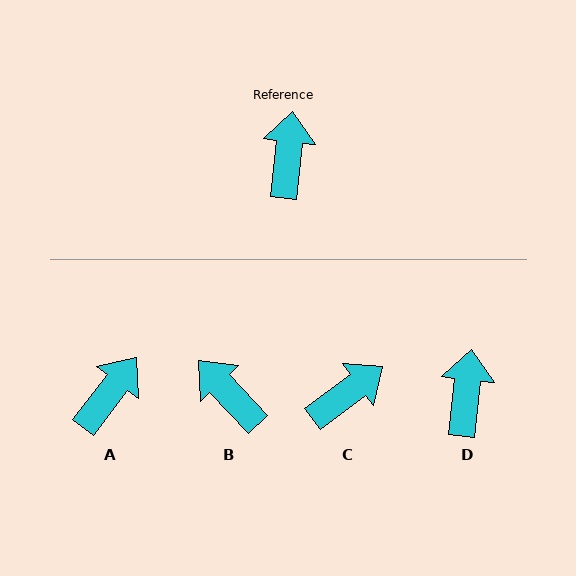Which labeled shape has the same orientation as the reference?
D.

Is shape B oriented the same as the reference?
No, it is off by about 49 degrees.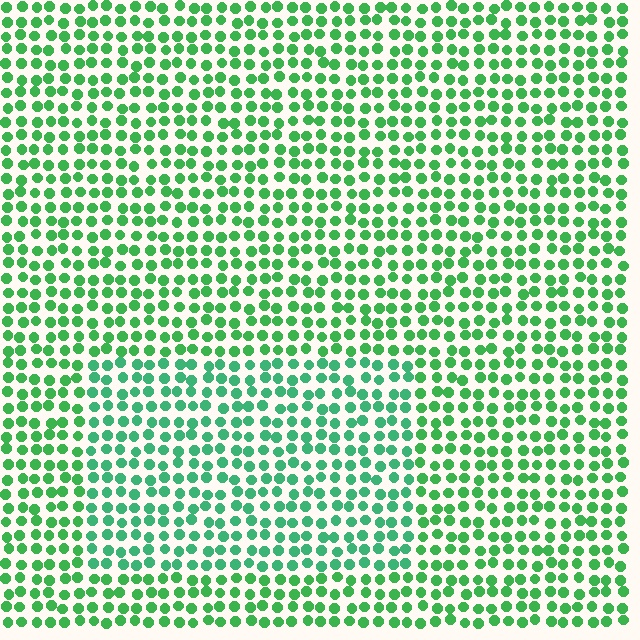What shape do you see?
I see a rectangle.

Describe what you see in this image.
The image is filled with small green elements in a uniform arrangement. A rectangle-shaped region is visible where the elements are tinted to a slightly different hue, forming a subtle color boundary.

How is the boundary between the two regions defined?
The boundary is defined purely by a slight shift in hue (about 20 degrees). Spacing, size, and orientation are identical on both sides.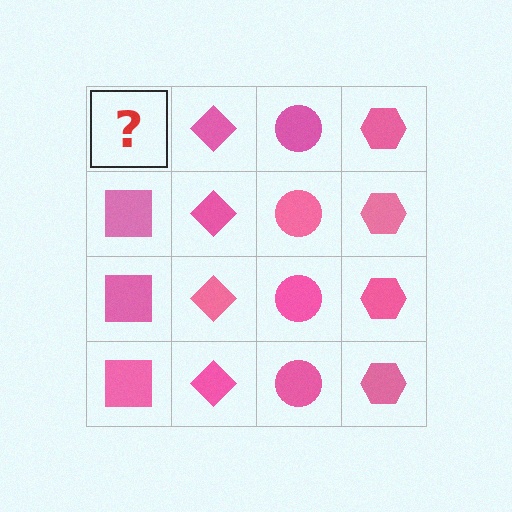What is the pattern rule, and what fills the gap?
The rule is that each column has a consistent shape. The gap should be filled with a pink square.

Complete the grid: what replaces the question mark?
The question mark should be replaced with a pink square.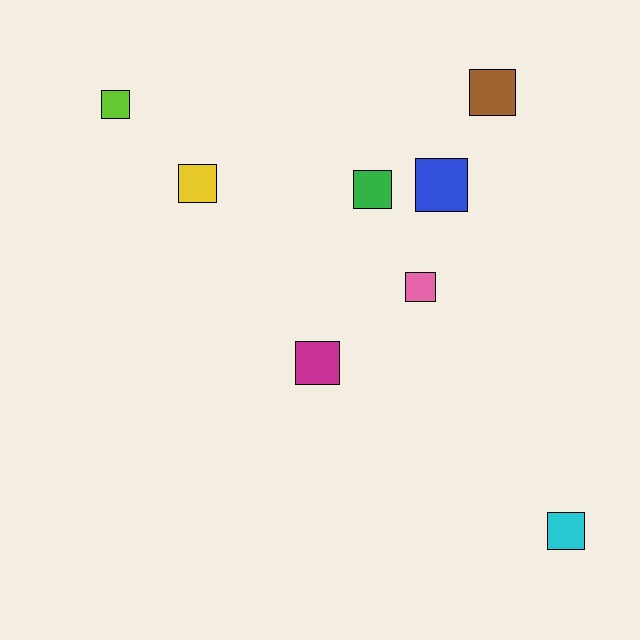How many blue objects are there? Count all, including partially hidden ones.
There is 1 blue object.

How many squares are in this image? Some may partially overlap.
There are 8 squares.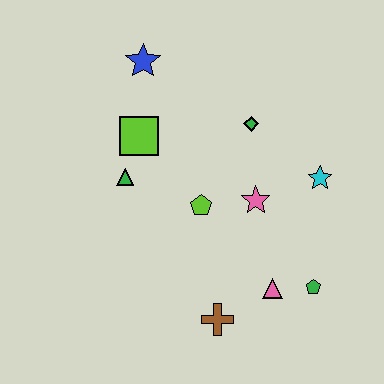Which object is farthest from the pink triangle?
The blue star is farthest from the pink triangle.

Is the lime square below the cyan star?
No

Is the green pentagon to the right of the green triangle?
Yes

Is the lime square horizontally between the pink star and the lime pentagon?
No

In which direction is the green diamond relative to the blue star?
The green diamond is to the right of the blue star.